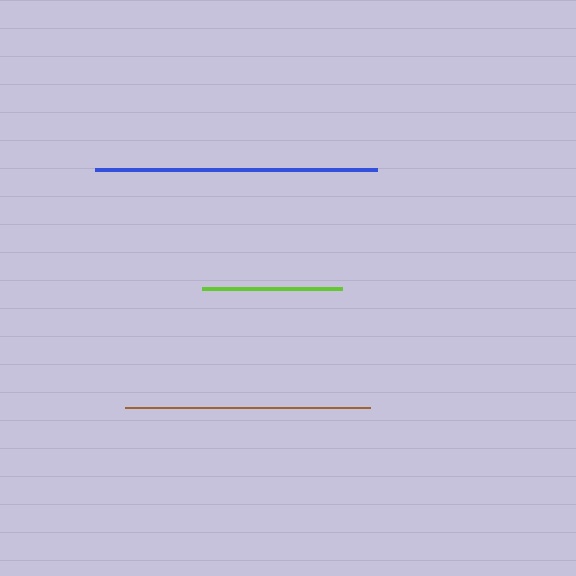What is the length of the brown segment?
The brown segment is approximately 244 pixels long.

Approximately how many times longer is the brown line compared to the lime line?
The brown line is approximately 1.7 times the length of the lime line.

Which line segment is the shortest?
The lime line is the shortest at approximately 140 pixels.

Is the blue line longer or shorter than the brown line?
The blue line is longer than the brown line.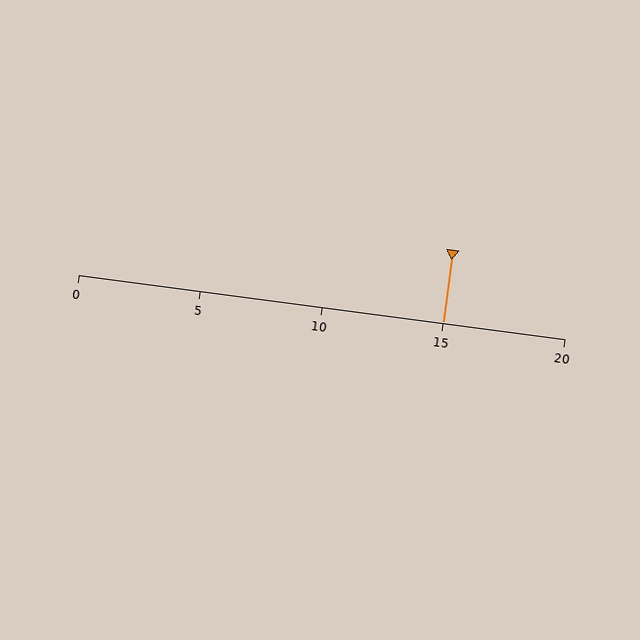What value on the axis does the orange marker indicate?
The marker indicates approximately 15.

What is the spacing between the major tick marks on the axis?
The major ticks are spaced 5 apart.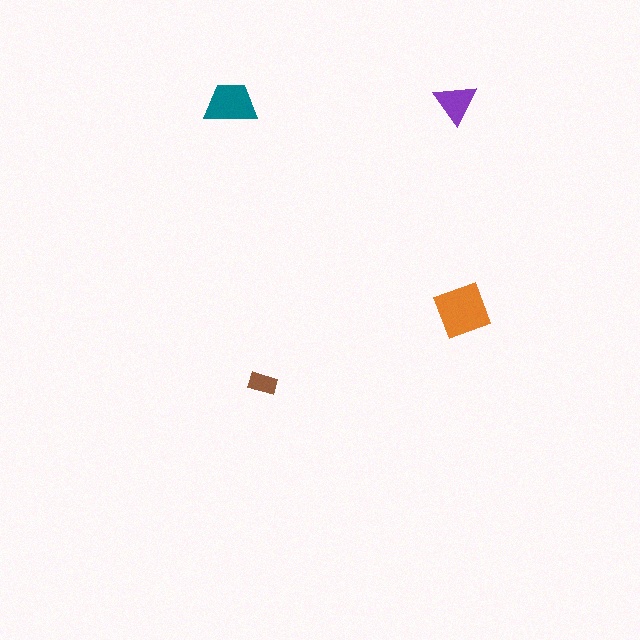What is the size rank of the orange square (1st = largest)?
1st.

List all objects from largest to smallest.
The orange square, the teal trapezoid, the purple triangle, the brown rectangle.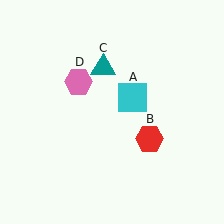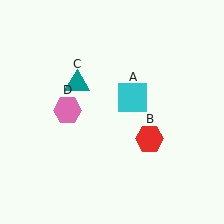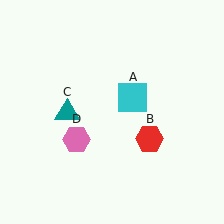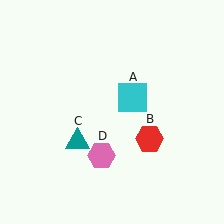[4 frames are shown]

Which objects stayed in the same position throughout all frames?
Cyan square (object A) and red hexagon (object B) remained stationary.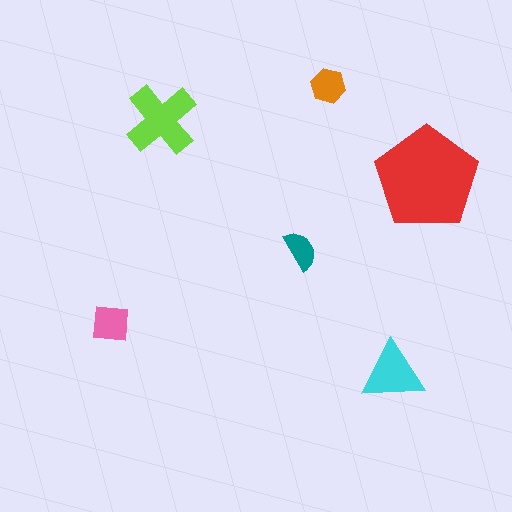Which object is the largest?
The red pentagon.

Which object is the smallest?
The teal semicircle.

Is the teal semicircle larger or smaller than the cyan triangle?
Smaller.